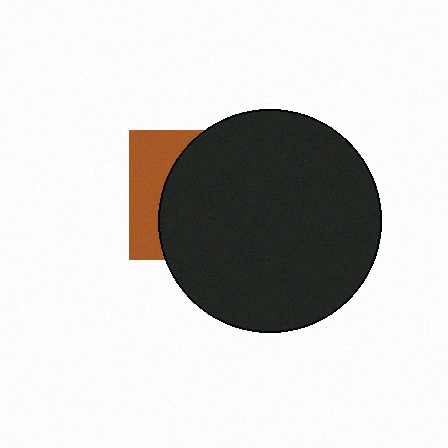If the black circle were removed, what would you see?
You would see the complete brown square.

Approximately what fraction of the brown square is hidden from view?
Roughly 70% of the brown square is hidden behind the black circle.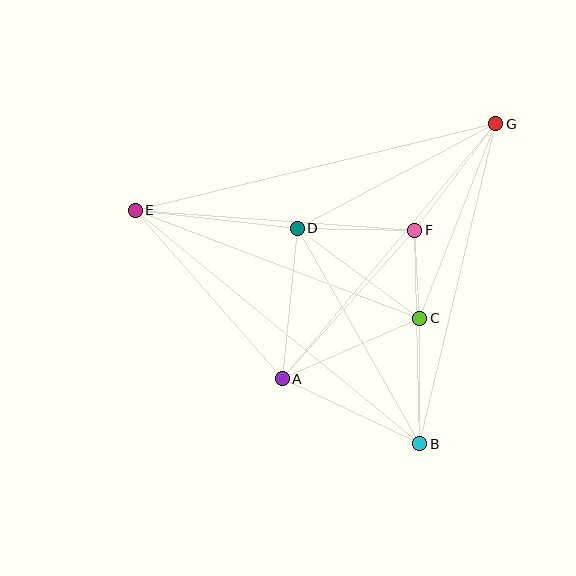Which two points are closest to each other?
Points C and F are closest to each other.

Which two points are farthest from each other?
Points E and G are farthest from each other.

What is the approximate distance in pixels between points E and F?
The distance between E and F is approximately 280 pixels.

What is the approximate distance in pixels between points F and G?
The distance between F and G is approximately 134 pixels.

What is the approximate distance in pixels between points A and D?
The distance between A and D is approximately 151 pixels.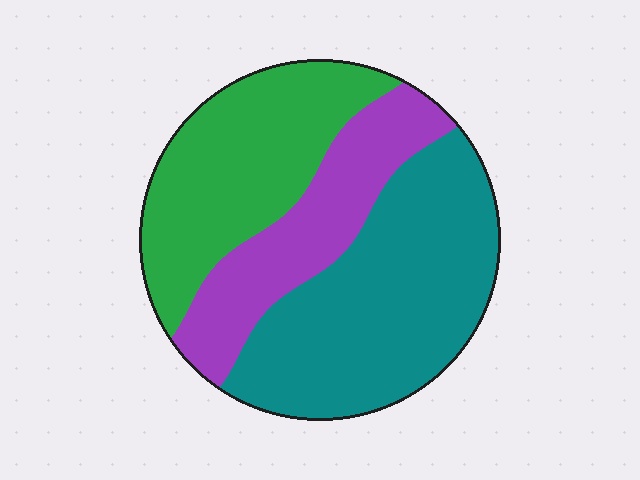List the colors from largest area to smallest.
From largest to smallest: teal, green, purple.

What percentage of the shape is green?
Green covers about 30% of the shape.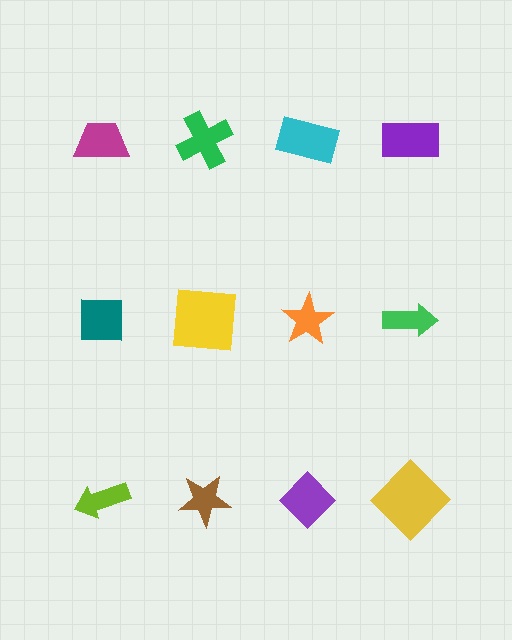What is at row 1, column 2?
A green cross.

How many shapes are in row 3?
4 shapes.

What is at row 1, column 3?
A cyan rectangle.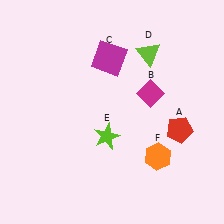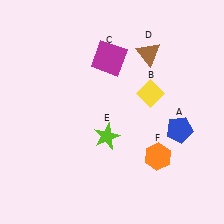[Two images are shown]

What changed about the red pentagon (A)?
In Image 1, A is red. In Image 2, it changed to blue.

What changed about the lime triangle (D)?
In Image 1, D is lime. In Image 2, it changed to brown.